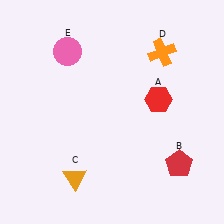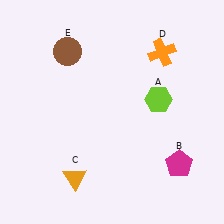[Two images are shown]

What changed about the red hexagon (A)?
In Image 1, A is red. In Image 2, it changed to lime.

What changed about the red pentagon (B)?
In Image 1, B is red. In Image 2, it changed to magenta.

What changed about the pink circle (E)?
In Image 1, E is pink. In Image 2, it changed to brown.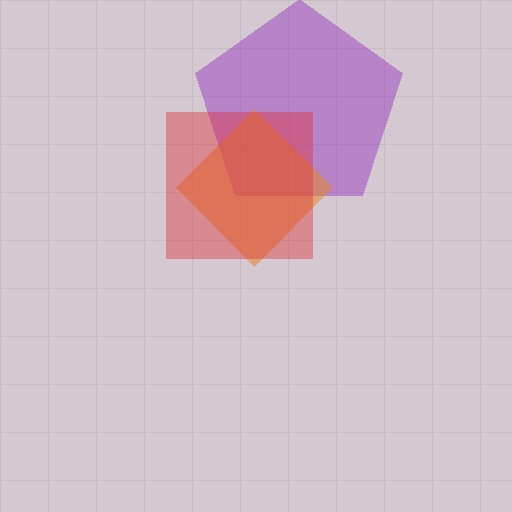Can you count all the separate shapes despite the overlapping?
Yes, there are 3 separate shapes.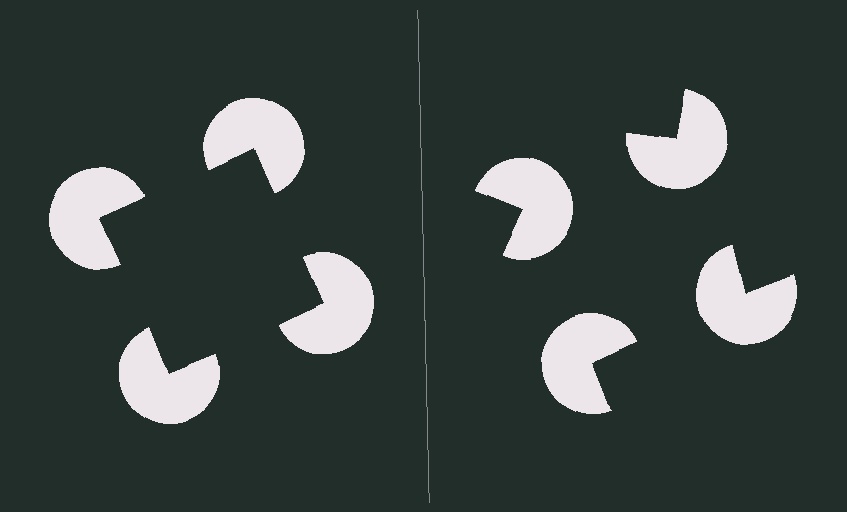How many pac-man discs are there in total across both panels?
8 — 4 on each side.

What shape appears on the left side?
An illusory square.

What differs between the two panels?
The pac-man discs are positioned identically on both sides; only the wedge orientations differ. On the left they align to a square; on the right they are misaligned.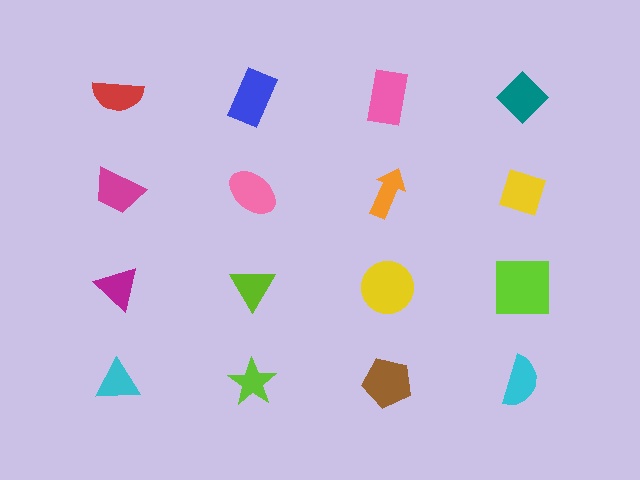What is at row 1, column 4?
A teal diamond.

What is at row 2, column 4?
A yellow diamond.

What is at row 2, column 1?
A magenta trapezoid.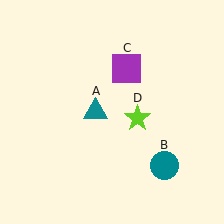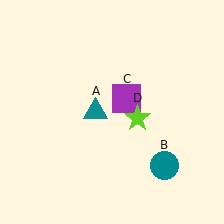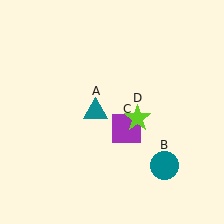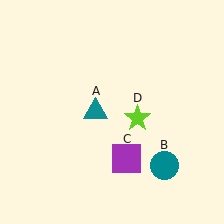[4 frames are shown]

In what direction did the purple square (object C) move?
The purple square (object C) moved down.